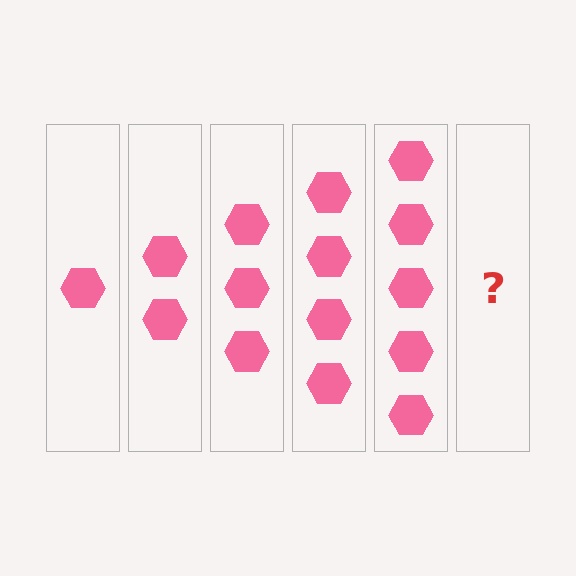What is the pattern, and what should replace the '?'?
The pattern is that each step adds one more hexagon. The '?' should be 6 hexagons.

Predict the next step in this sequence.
The next step is 6 hexagons.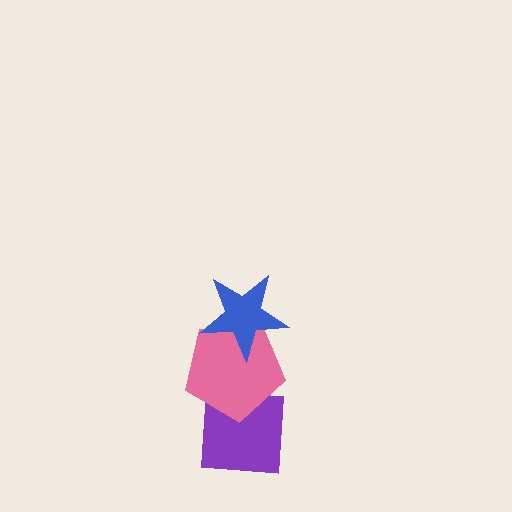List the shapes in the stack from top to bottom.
From top to bottom: the blue star, the pink pentagon, the purple square.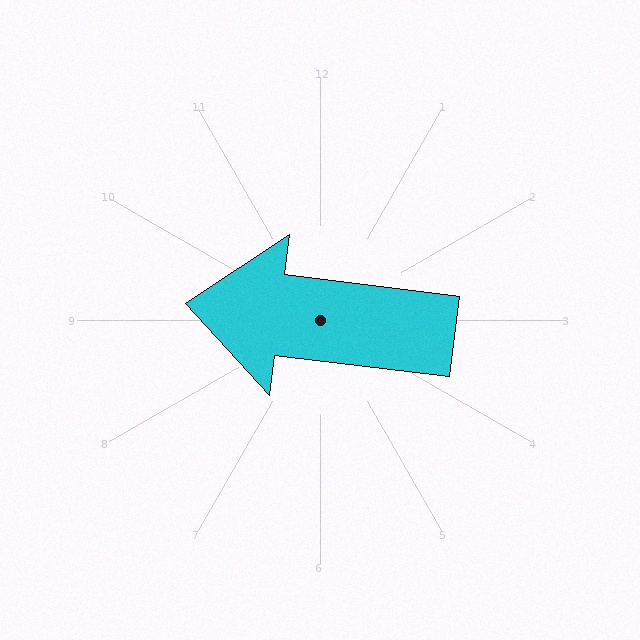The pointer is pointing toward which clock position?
Roughly 9 o'clock.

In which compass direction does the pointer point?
West.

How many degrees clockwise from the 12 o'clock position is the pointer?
Approximately 277 degrees.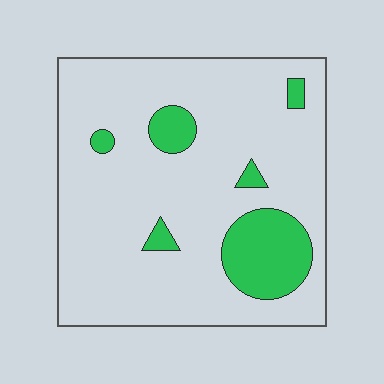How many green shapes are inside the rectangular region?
6.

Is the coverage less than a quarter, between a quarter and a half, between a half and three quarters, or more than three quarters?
Less than a quarter.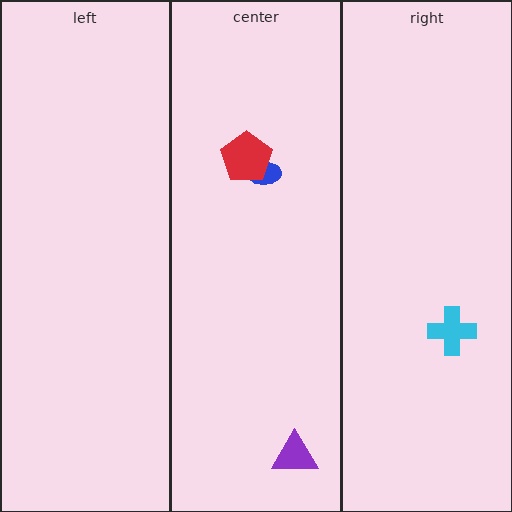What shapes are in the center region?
The blue ellipse, the purple triangle, the red pentagon.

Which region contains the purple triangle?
The center region.